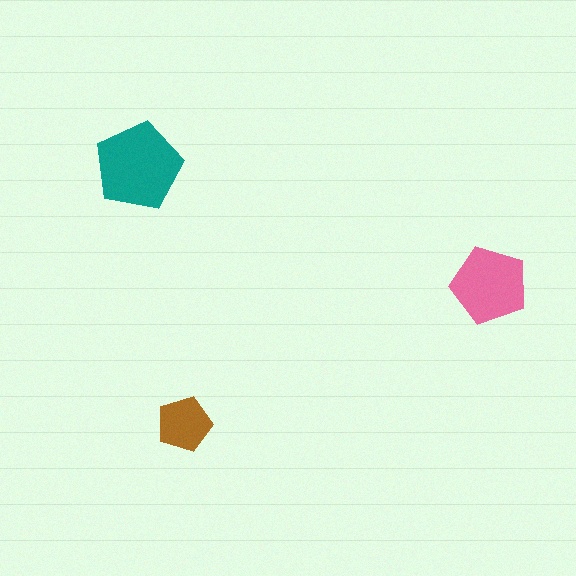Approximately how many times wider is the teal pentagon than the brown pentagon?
About 1.5 times wider.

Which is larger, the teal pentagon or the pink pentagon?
The teal one.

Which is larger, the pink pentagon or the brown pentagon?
The pink one.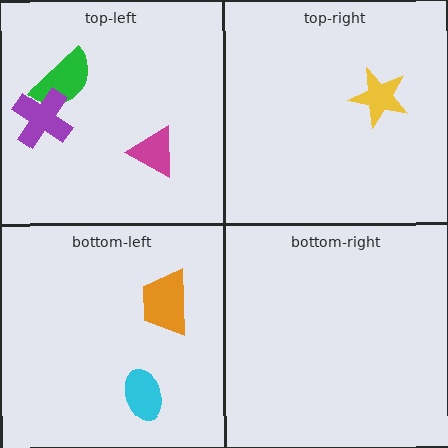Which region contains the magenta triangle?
The top-left region.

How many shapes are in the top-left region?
3.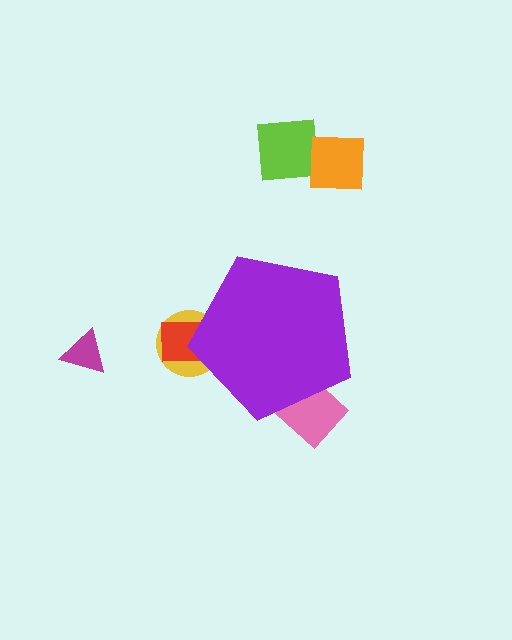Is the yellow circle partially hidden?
Yes, the yellow circle is partially hidden behind the purple pentagon.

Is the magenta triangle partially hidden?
No, the magenta triangle is fully visible.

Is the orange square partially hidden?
No, the orange square is fully visible.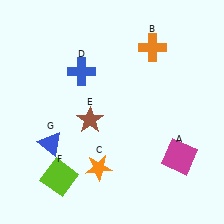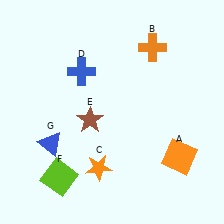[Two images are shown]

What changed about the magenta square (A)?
In Image 1, A is magenta. In Image 2, it changed to orange.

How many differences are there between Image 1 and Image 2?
There is 1 difference between the two images.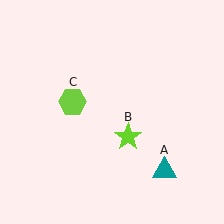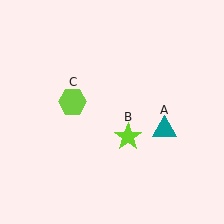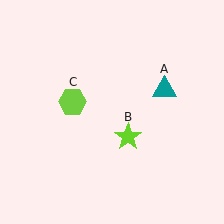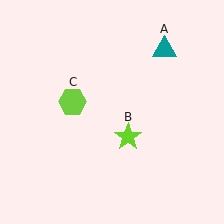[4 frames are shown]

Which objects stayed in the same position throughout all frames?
Lime star (object B) and lime hexagon (object C) remained stationary.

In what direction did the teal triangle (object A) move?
The teal triangle (object A) moved up.